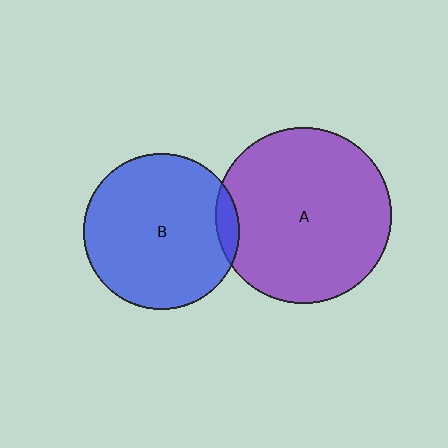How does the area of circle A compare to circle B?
Approximately 1.3 times.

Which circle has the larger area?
Circle A (purple).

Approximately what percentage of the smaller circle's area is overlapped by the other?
Approximately 5%.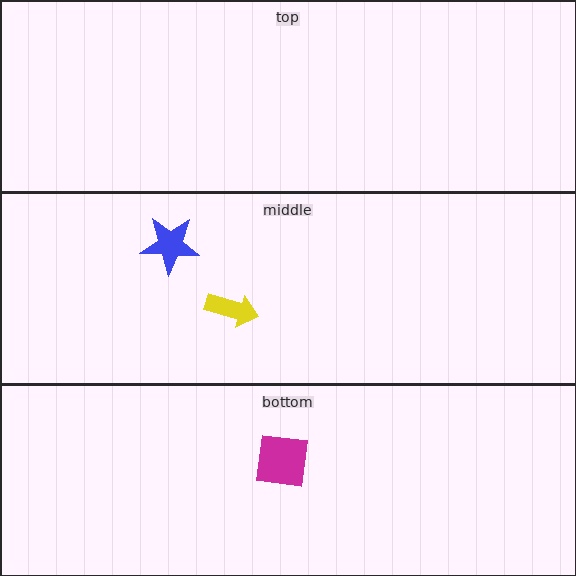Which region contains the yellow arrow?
The middle region.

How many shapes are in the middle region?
2.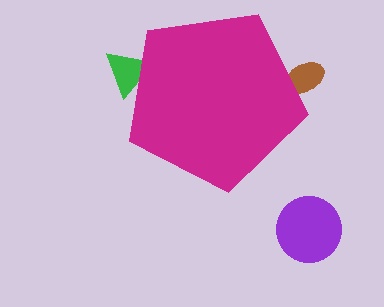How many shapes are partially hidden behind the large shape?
2 shapes are partially hidden.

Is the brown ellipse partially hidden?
Yes, the brown ellipse is partially hidden behind the magenta pentagon.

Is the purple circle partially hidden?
No, the purple circle is fully visible.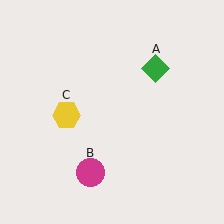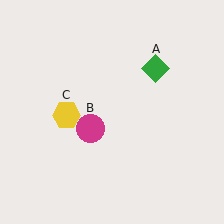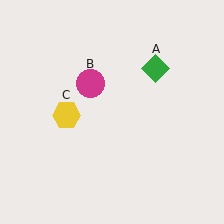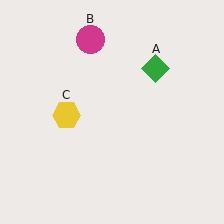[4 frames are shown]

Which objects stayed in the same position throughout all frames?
Green diamond (object A) and yellow hexagon (object C) remained stationary.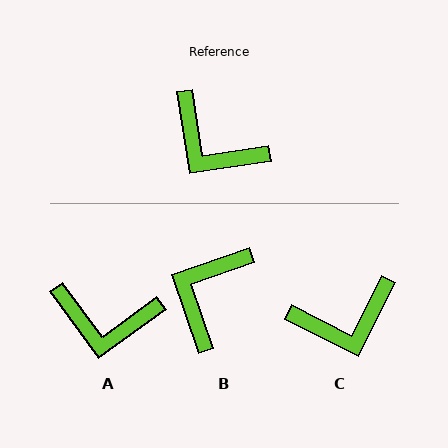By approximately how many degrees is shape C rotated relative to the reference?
Approximately 55 degrees counter-clockwise.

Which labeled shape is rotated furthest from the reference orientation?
B, about 80 degrees away.